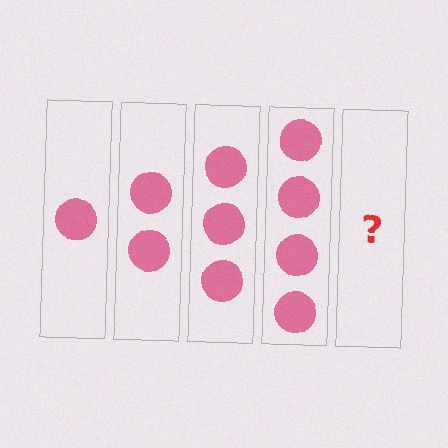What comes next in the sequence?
The next element should be 5 circles.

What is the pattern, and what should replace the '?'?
The pattern is that each step adds one more circle. The '?' should be 5 circles.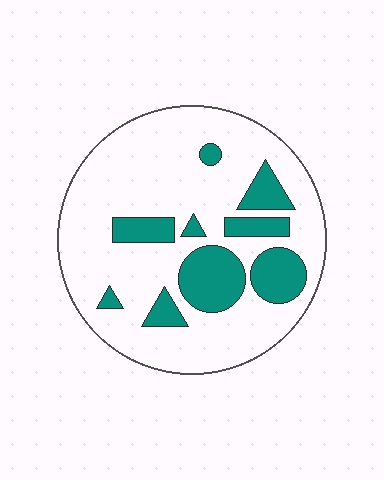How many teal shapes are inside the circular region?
9.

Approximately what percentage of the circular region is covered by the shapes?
Approximately 20%.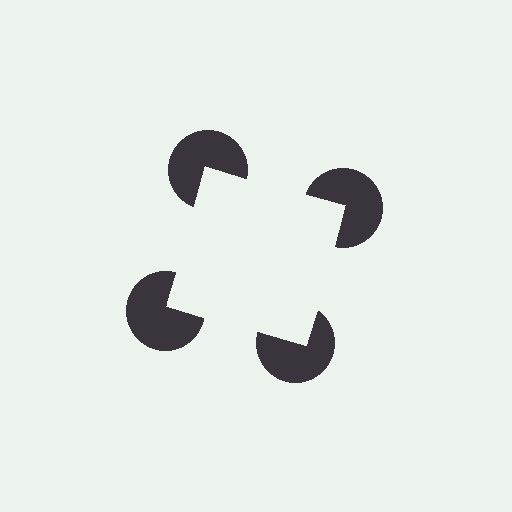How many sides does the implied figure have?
4 sides.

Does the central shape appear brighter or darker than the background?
It typically appears slightly brighter than the background, even though no actual brightness change is drawn.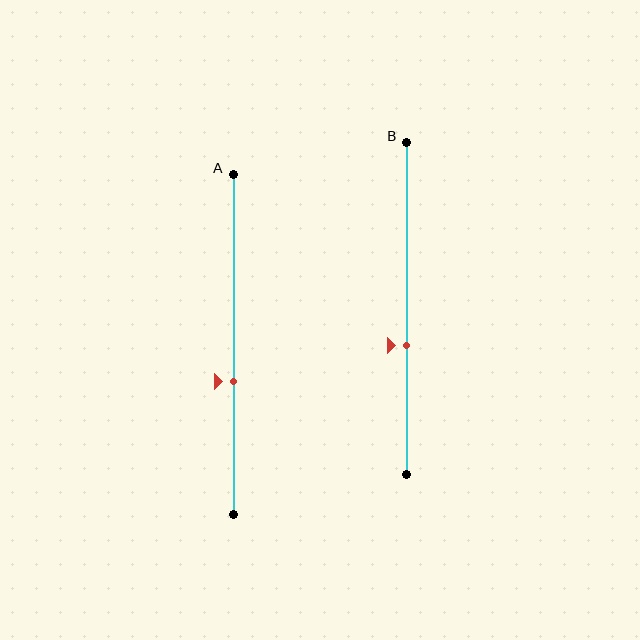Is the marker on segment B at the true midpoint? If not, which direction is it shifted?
No, the marker on segment B is shifted downward by about 11% of the segment length.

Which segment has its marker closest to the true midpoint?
Segment A has its marker closest to the true midpoint.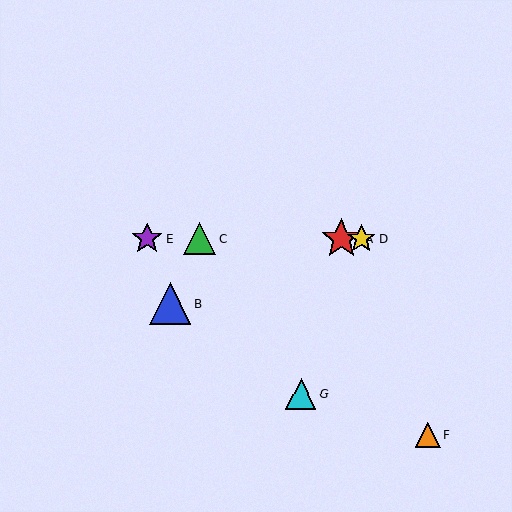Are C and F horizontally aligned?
No, C is at y≈238 and F is at y≈435.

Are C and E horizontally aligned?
Yes, both are at y≈238.